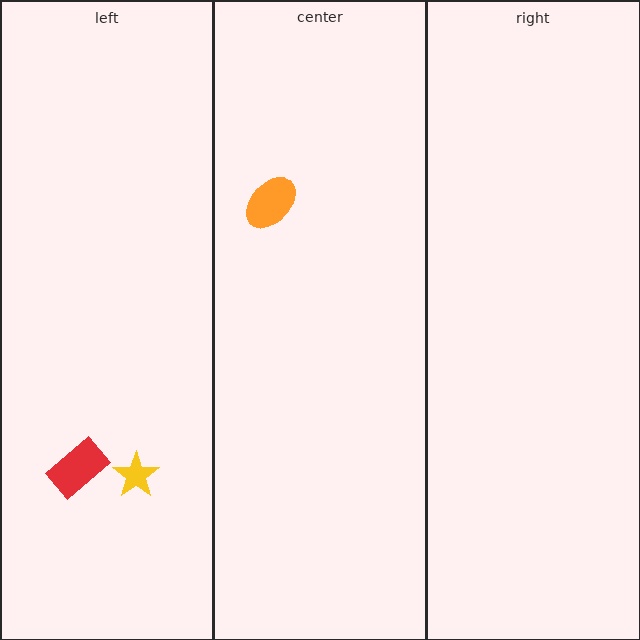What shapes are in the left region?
The yellow star, the red rectangle.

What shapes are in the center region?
The orange ellipse.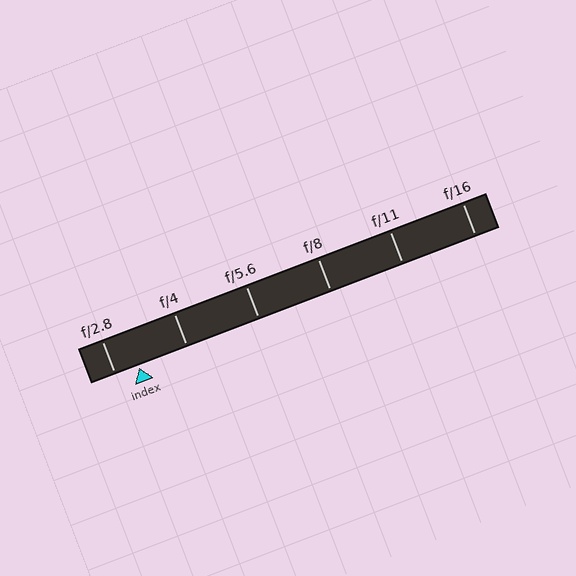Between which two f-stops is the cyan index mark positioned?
The index mark is between f/2.8 and f/4.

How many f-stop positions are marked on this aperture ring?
There are 6 f-stop positions marked.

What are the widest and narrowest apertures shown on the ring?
The widest aperture shown is f/2.8 and the narrowest is f/16.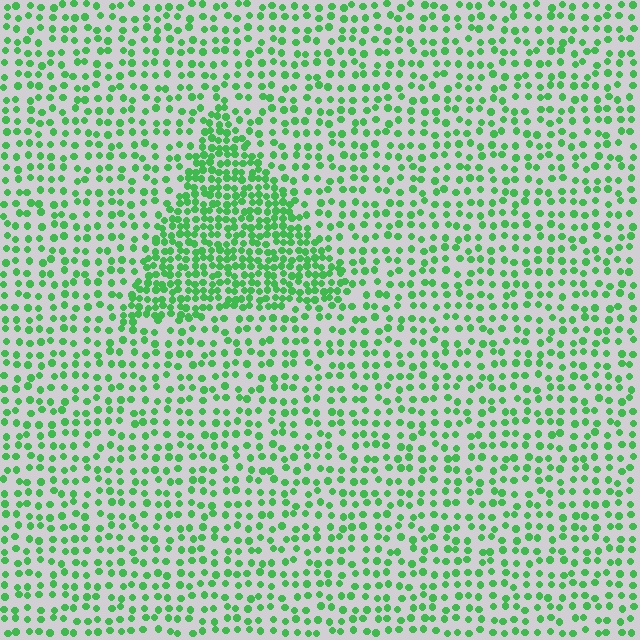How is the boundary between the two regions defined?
The boundary is defined by a change in element density (approximately 2.1x ratio). All elements are the same color, size, and shape.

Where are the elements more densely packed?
The elements are more densely packed inside the triangle boundary.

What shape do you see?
I see a triangle.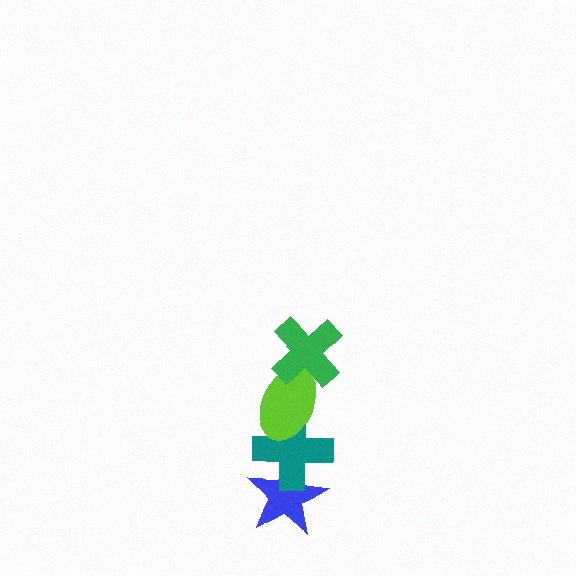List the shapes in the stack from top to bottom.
From top to bottom: the green cross, the lime ellipse, the teal cross, the blue star.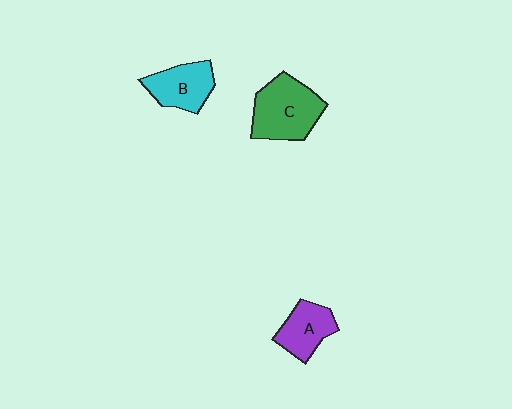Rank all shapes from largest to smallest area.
From largest to smallest: C (green), B (cyan), A (purple).